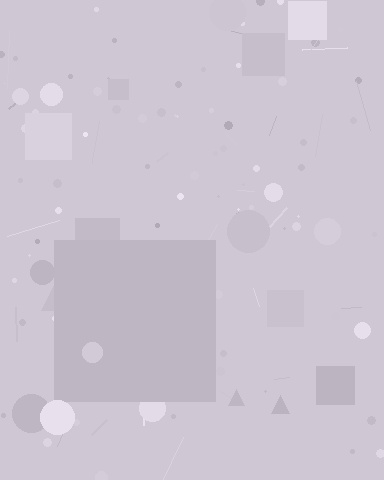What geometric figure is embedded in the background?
A square is embedded in the background.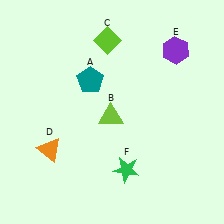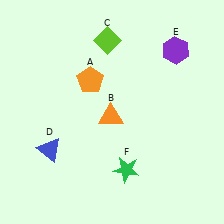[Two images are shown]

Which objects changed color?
A changed from teal to orange. B changed from lime to orange. D changed from orange to blue.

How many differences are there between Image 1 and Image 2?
There are 3 differences between the two images.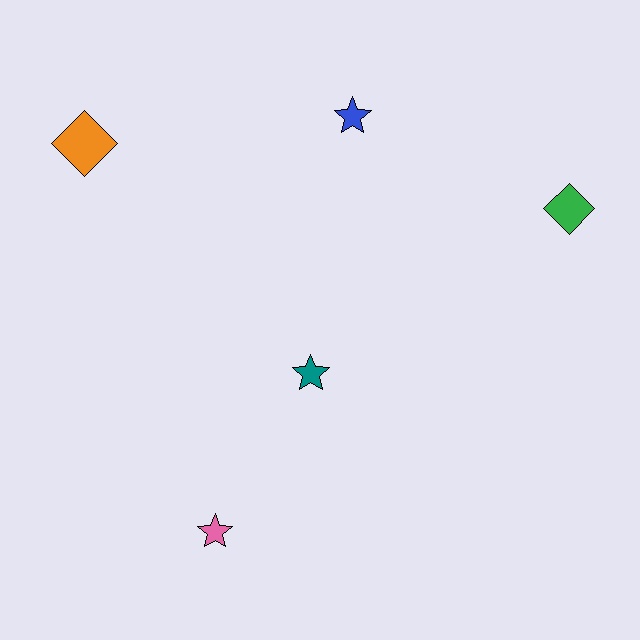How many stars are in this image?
There are 3 stars.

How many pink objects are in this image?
There is 1 pink object.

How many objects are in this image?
There are 5 objects.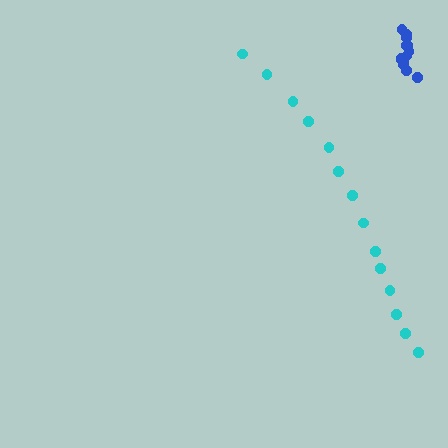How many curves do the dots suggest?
There are 2 distinct paths.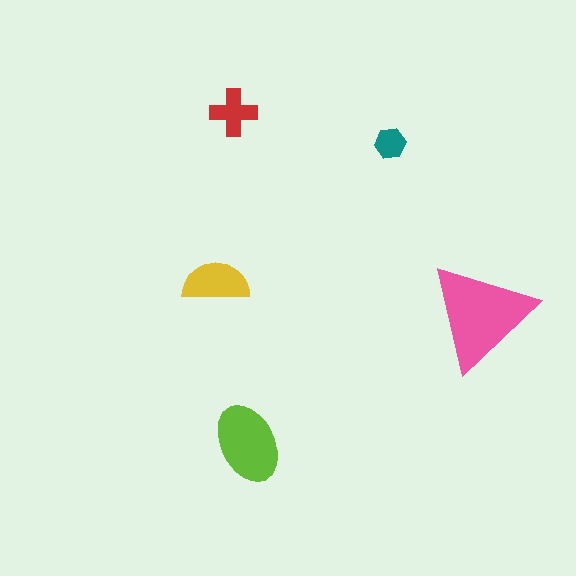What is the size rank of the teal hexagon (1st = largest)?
5th.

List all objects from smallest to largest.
The teal hexagon, the red cross, the yellow semicircle, the lime ellipse, the pink triangle.